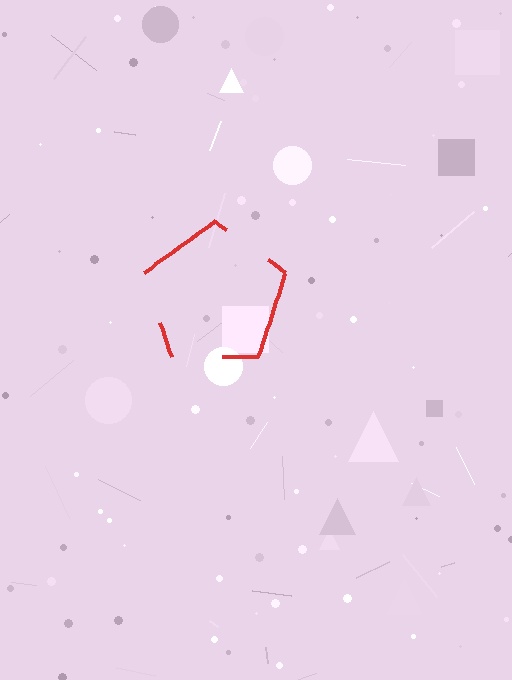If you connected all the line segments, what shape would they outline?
They would outline a pentagon.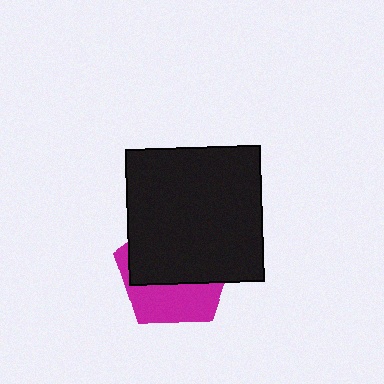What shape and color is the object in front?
The object in front is a black square.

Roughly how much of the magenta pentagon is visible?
A small part of it is visible (roughly 38%).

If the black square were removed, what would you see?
You would see the complete magenta pentagon.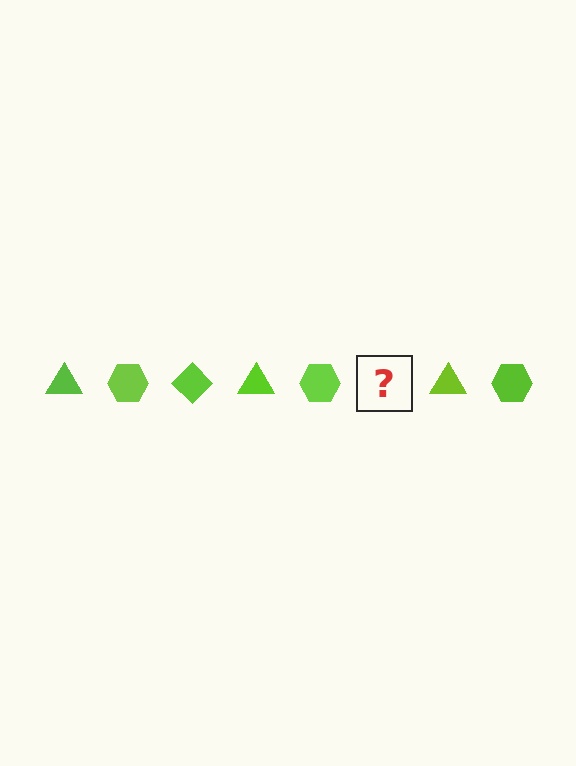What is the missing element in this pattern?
The missing element is a lime diamond.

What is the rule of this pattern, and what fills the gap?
The rule is that the pattern cycles through triangle, hexagon, diamond shapes in lime. The gap should be filled with a lime diamond.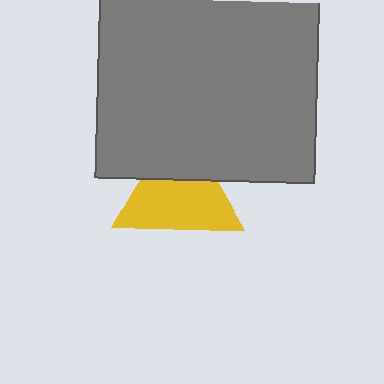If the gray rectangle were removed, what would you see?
You would see the complete yellow triangle.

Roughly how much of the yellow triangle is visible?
Most of it is visible (roughly 65%).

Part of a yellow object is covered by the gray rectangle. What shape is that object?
It is a triangle.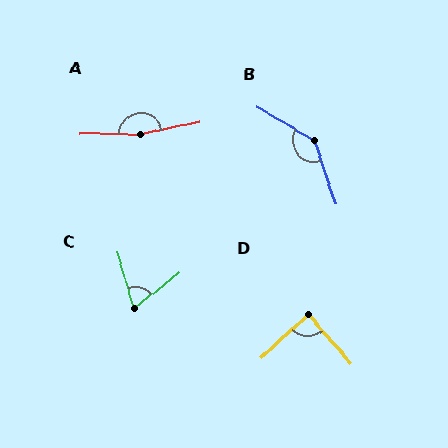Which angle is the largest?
A, at approximately 167 degrees.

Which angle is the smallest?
C, at approximately 68 degrees.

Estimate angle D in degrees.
Approximately 88 degrees.